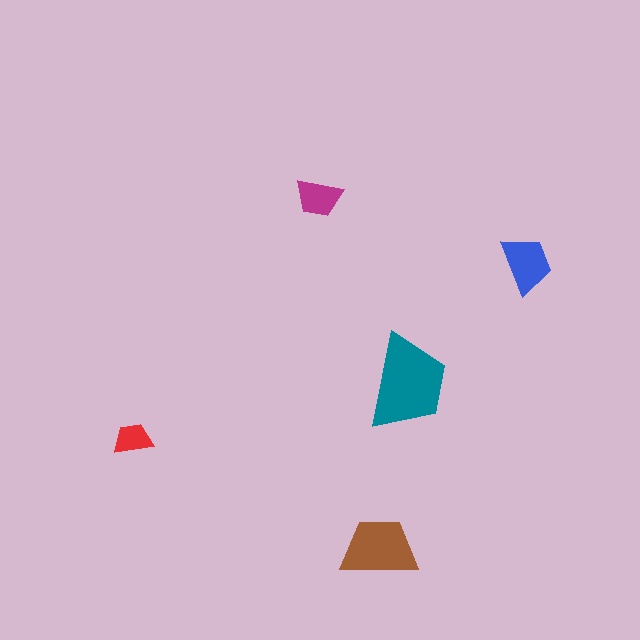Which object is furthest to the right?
The blue trapezoid is rightmost.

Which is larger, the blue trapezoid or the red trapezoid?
The blue one.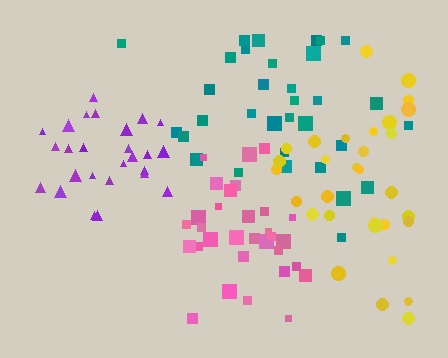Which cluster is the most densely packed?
Purple.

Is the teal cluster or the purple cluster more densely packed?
Purple.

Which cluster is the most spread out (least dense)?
Teal.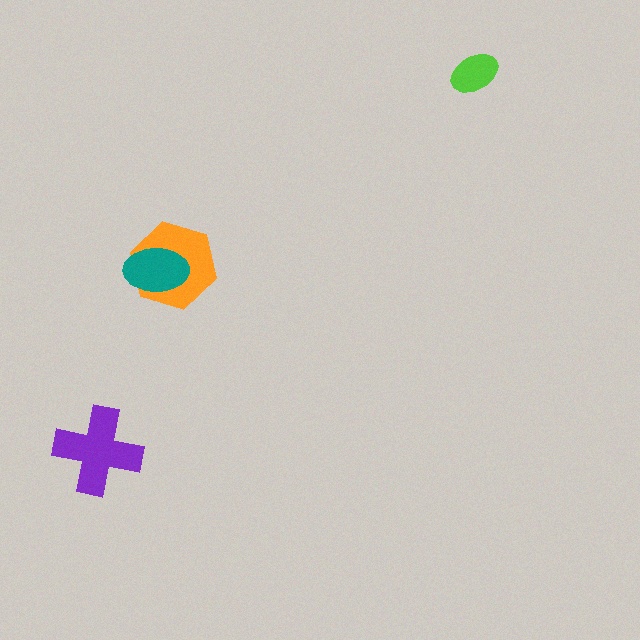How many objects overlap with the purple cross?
0 objects overlap with the purple cross.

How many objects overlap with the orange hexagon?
1 object overlaps with the orange hexagon.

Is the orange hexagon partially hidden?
Yes, it is partially covered by another shape.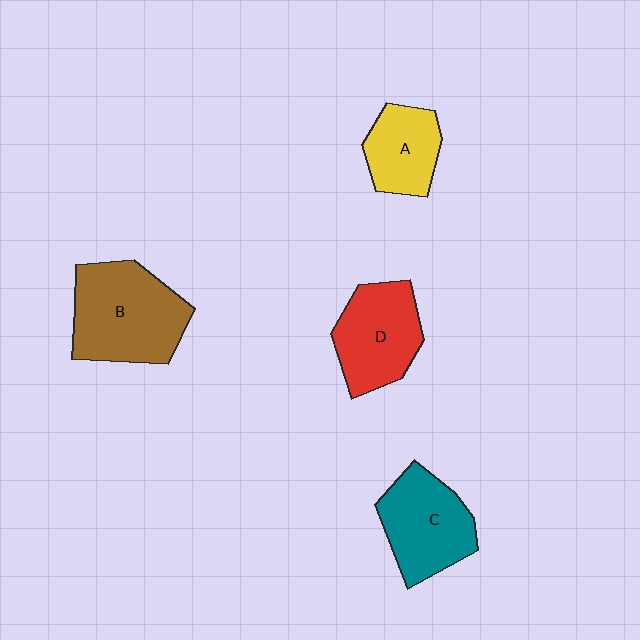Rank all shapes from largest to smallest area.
From largest to smallest: B (brown), C (teal), D (red), A (yellow).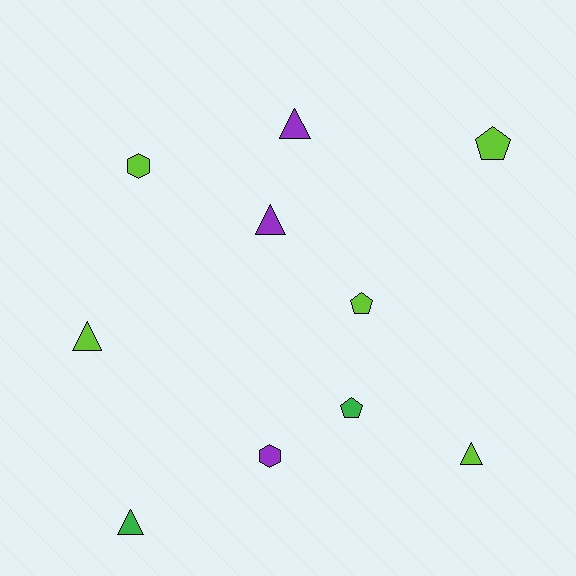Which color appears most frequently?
Lime, with 5 objects.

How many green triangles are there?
There is 1 green triangle.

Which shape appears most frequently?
Triangle, with 5 objects.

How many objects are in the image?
There are 10 objects.